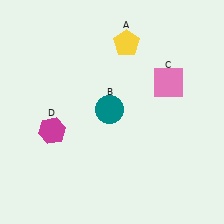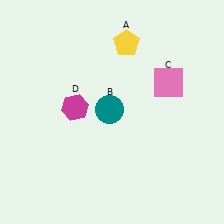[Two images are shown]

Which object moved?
The magenta hexagon (D) moved right.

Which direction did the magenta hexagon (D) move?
The magenta hexagon (D) moved right.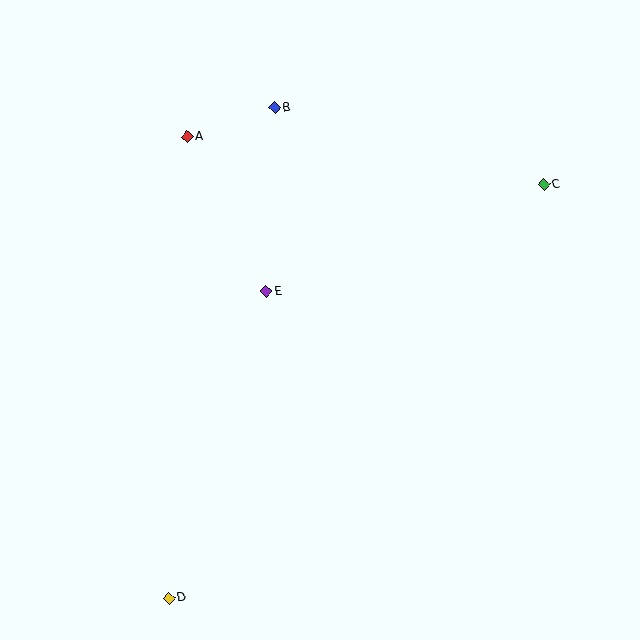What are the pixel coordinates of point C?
Point C is at (544, 184).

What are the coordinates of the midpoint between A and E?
The midpoint between A and E is at (227, 214).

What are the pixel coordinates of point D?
Point D is at (169, 598).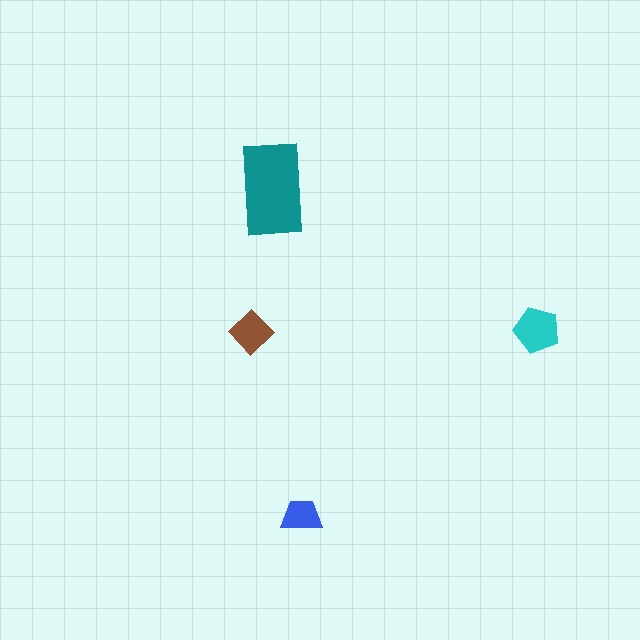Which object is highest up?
The teal rectangle is topmost.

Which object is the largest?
The teal rectangle.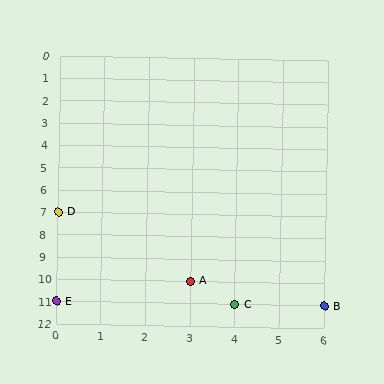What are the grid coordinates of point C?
Point C is at grid coordinates (4, 11).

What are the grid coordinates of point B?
Point B is at grid coordinates (6, 11).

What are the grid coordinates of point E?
Point E is at grid coordinates (0, 11).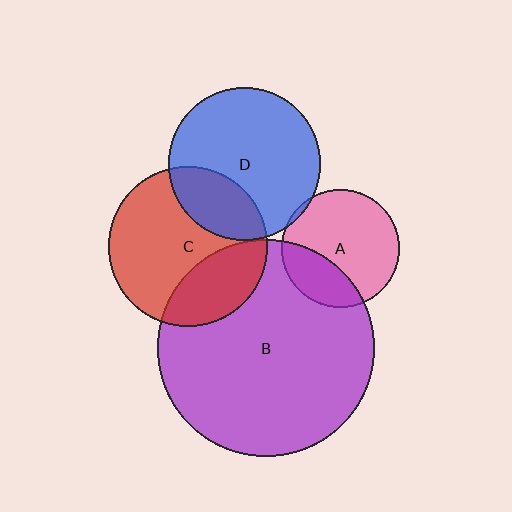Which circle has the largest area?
Circle B (purple).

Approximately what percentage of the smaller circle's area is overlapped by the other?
Approximately 30%.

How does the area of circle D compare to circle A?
Approximately 1.7 times.